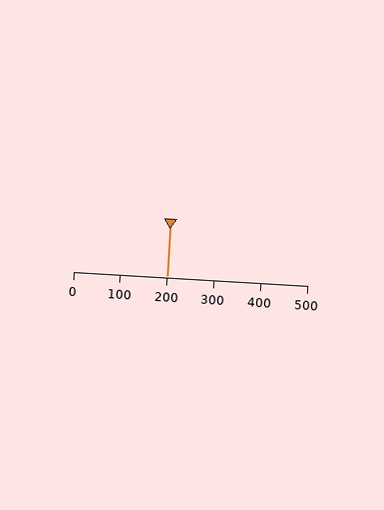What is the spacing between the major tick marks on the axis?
The major ticks are spaced 100 apart.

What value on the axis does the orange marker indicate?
The marker indicates approximately 200.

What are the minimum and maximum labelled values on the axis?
The axis runs from 0 to 500.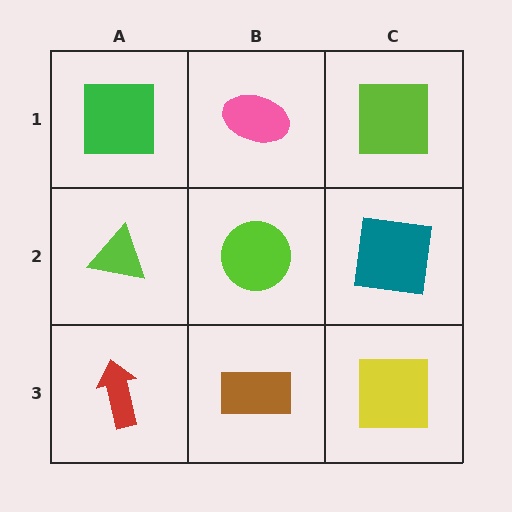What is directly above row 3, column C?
A teal square.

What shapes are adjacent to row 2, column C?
A lime square (row 1, column C), a yellow square (row 3, column C), a lime circle (row 2, column B).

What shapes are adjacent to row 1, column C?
A teal square (row 2, column C), a pink ellipse (row 1, column B).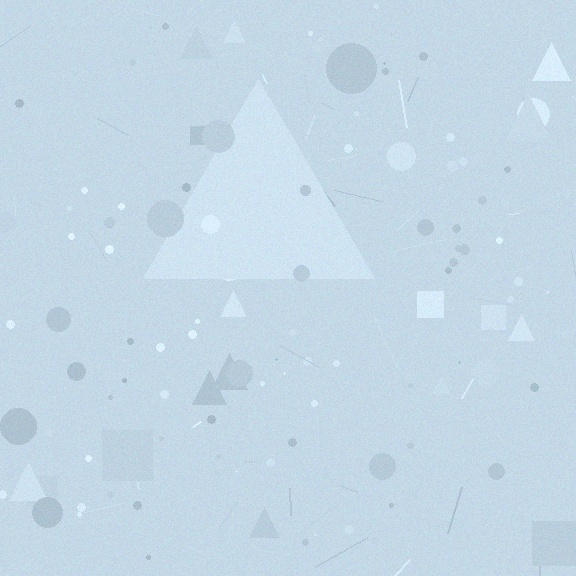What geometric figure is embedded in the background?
A triangle is embedded in the background.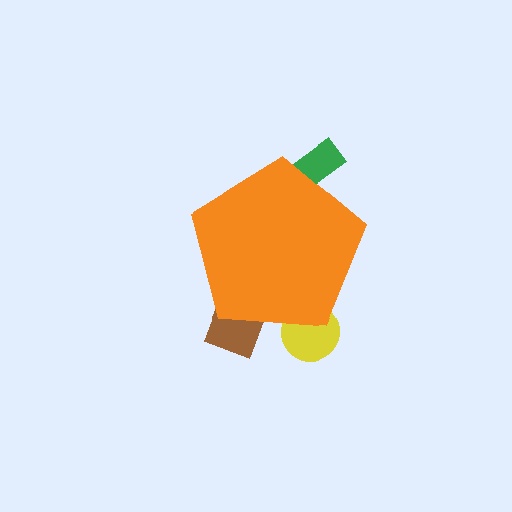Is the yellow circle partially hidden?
Yes, the yellow circle is partially hidden behind the orange pentagon.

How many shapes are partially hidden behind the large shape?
3 shapes are partially hidden.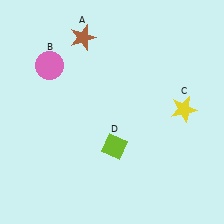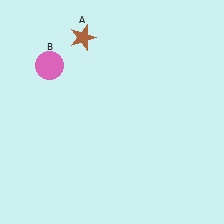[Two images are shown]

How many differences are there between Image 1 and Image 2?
There are 2 differences between the two images.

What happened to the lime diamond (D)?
The lime diamond (D) was removed in Image 2. It was in the bottom-right area of Image 1.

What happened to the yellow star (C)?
The yellow star (C) was removed in Image 2. It was in the top-right area of Image 1.